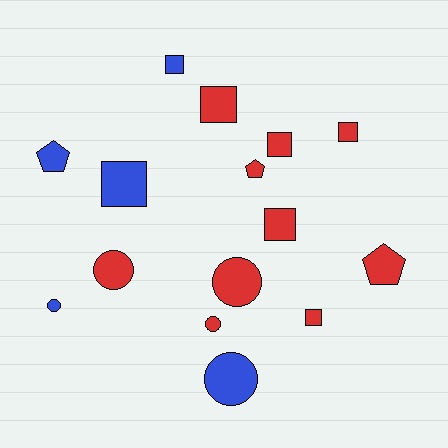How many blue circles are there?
There are 2 blue circles.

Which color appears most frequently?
Red, with 10 objects.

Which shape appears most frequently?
Square, with 7 objects.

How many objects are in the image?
There are 15 objects.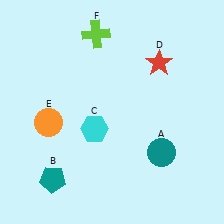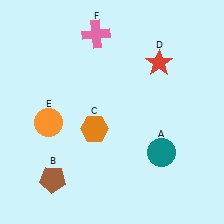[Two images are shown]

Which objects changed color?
B changed from teal to brown. C changed from cyan to orange. F changed from lime to pink.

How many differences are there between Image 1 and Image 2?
There are 3 differences between the two images.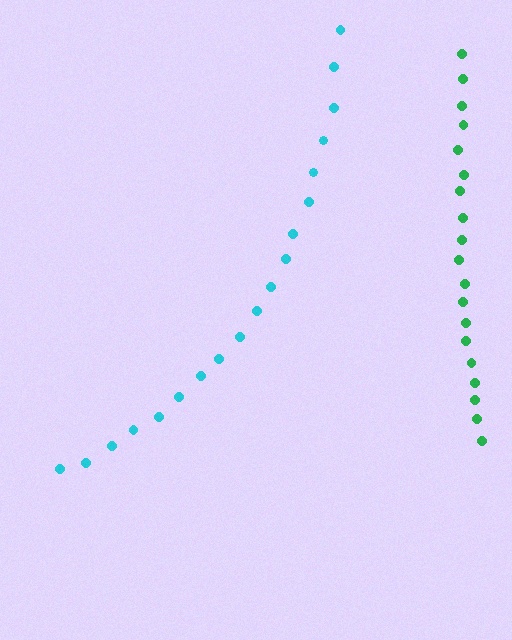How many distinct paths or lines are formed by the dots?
There are 2 distinct paths.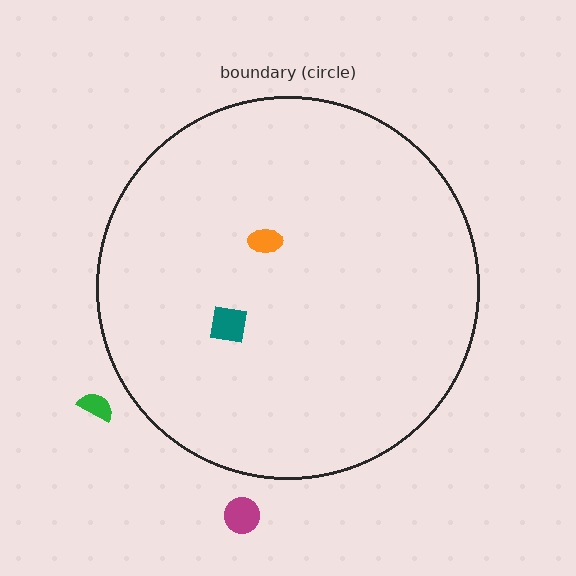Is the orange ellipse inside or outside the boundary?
Inside.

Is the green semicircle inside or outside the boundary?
Outside.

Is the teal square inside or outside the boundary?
Inside.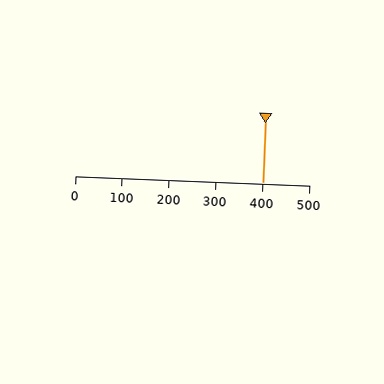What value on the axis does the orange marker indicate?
The marker indicates approximately 400.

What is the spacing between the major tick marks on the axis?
The major ticks are spaced 100 apart.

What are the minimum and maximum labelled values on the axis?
The axis runs from 0 to 500.